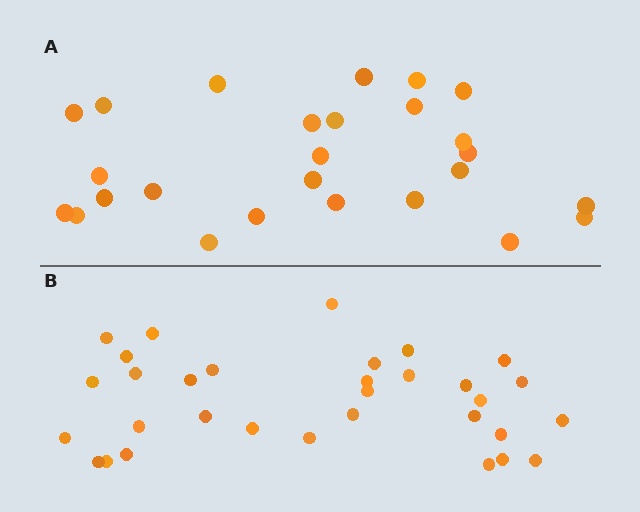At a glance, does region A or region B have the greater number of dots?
Region B (the bottom region) has more dots.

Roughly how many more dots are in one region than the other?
Region B has about 6 more dots than region A.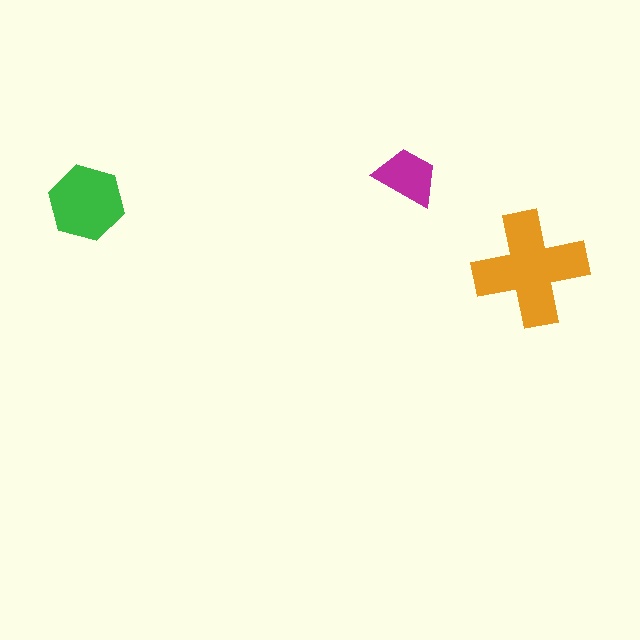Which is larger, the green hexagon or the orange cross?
The orange cross.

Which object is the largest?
The orange cross.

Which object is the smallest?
The magenta trapezoid.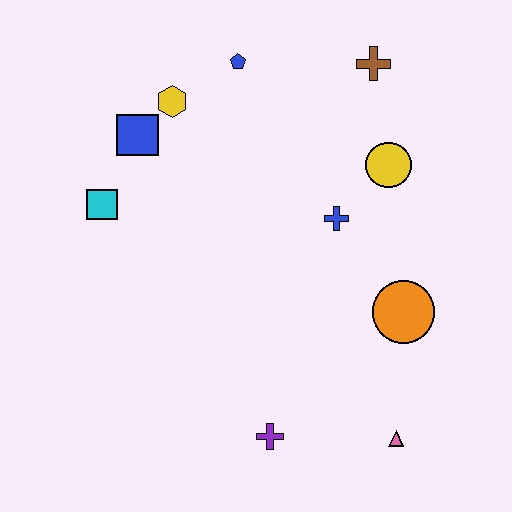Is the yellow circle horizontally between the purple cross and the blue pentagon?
No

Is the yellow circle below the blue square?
Yes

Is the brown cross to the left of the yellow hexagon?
No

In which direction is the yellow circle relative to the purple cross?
The yellow circle is above the purple cross.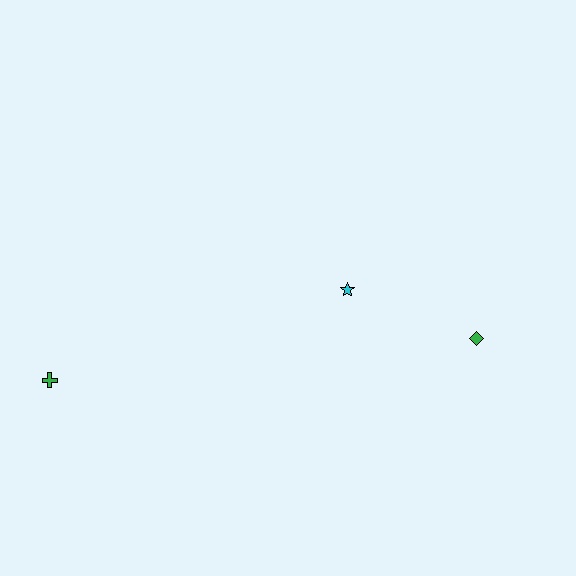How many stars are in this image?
There is 1 star.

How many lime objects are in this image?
There are no lime objects.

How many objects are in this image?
There are 3 objects.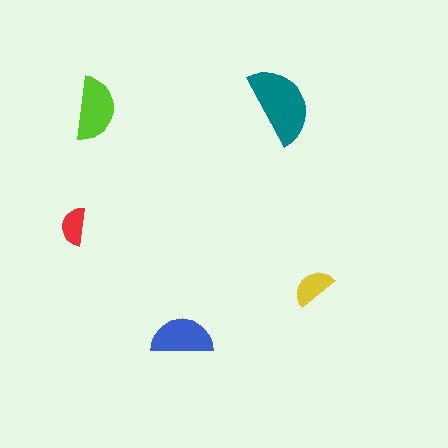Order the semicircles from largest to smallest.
the teal one, the lime one, the blue one, the yellow one, the red one.